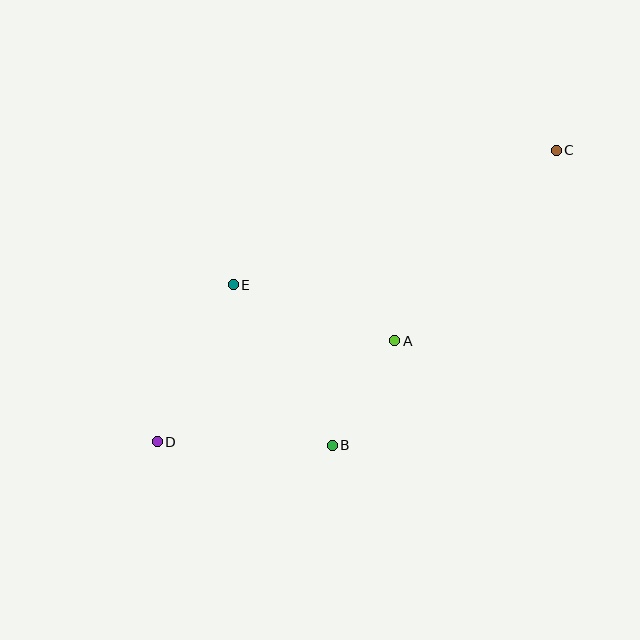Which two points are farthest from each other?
Points C and D are farthest from each other.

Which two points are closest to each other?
Points A and B are closest to each other.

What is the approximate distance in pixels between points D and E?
The distance between D and E is approximately 175 pixels.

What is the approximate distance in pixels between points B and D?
The distance between B and D is approximately 175 pixels.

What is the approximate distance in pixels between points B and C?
The distance between B and C is approximately 370 pixels.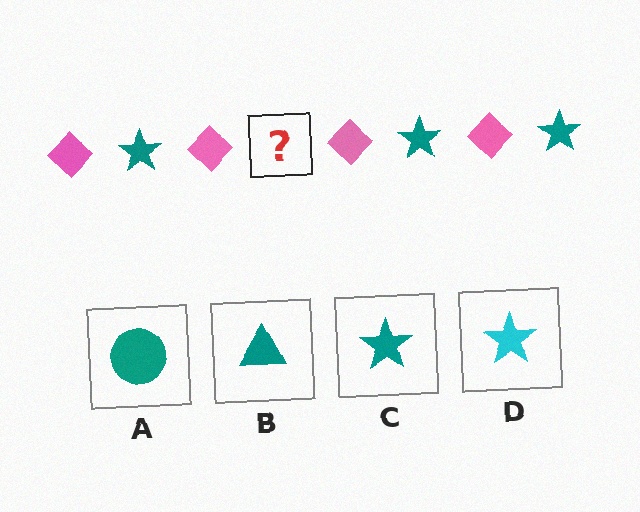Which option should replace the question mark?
Option C.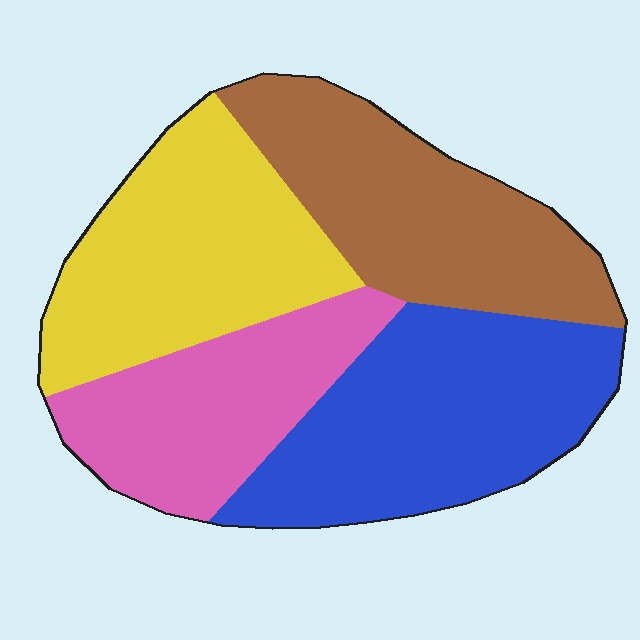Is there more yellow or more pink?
Yellow.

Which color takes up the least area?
Pink, at roughly 20%.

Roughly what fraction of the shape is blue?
Blue takes up about one quarter (1/4) of the shape.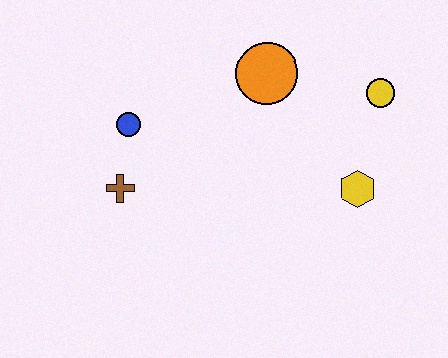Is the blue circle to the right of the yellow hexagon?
No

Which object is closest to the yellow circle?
The yellow hexagon is closest to the yellow circle.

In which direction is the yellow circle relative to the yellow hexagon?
The yellow circle is above the yellow hexagon.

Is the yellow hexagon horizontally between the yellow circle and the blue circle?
Yes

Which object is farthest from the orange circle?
The brown cross is farthest from the orange circle.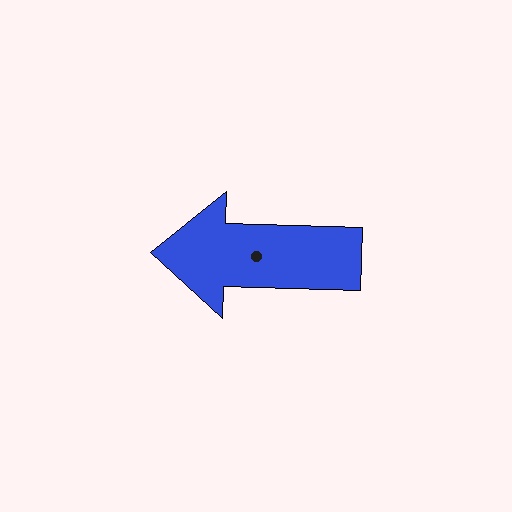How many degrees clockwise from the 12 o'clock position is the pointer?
Approximately 272 degrees.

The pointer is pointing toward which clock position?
Roughly 9 o'clock.